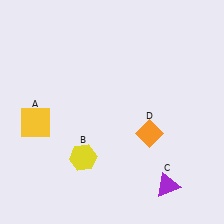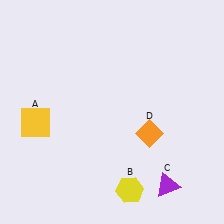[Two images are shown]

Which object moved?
The yellow hexagon (B) moved right.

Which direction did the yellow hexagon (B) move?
The yellow hexagon (B) moved right.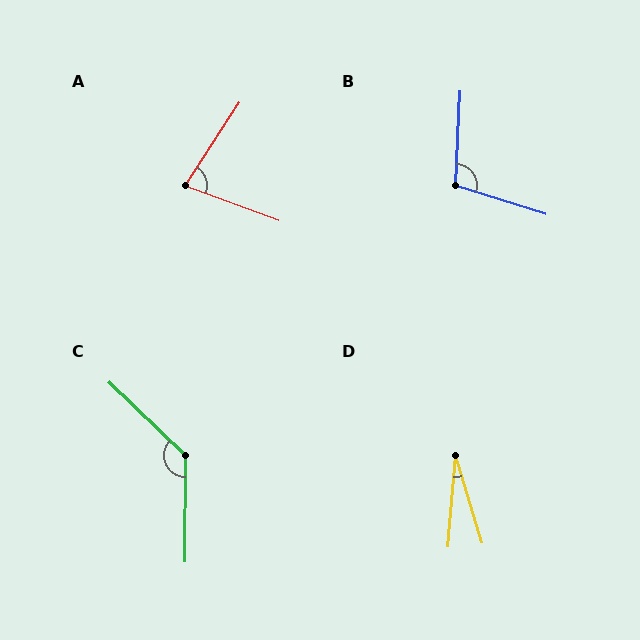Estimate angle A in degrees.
Approximately 77 degrees.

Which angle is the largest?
C, at approximately 134 degrees.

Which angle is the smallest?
D, at approximately 22 degrees.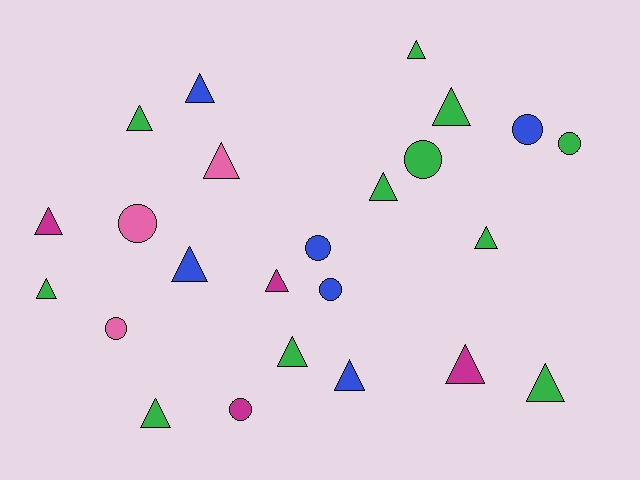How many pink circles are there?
There are 2 pink circles.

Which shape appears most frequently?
Triangle, with 16 objects.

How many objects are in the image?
There are 24 objects.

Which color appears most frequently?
Green, with 11 objects.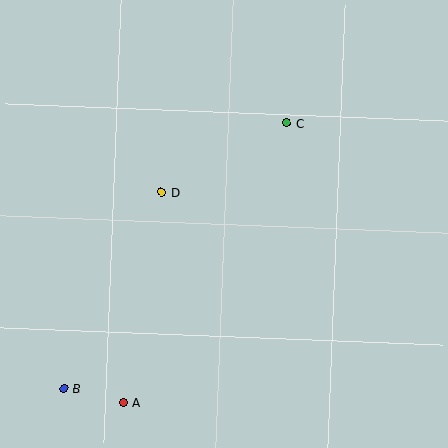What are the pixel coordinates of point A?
Point A is at (123, 402).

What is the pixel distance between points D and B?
The distance between D and B is 219 pixels.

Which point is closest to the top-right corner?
Point C is closest to the top-right corner.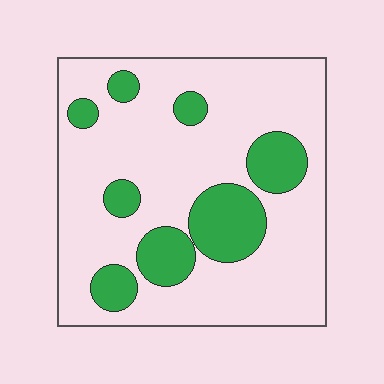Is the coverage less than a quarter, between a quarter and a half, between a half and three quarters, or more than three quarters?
Less than a quarter.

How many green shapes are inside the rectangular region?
8.